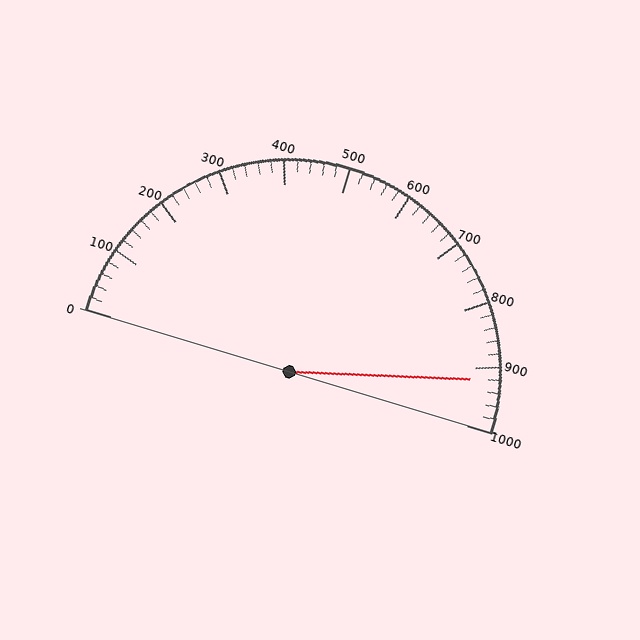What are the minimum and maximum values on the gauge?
The gauge ranges from 0 to 1000.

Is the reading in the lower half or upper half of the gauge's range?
The reading is in the upper half of the range (0 to 1000).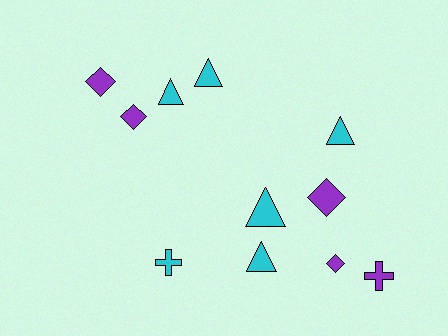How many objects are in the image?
There are 11 objects.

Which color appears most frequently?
Cyan, with 6 objects.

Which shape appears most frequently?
Triangle, with 5 objects.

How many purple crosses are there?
There is 1 purple cross.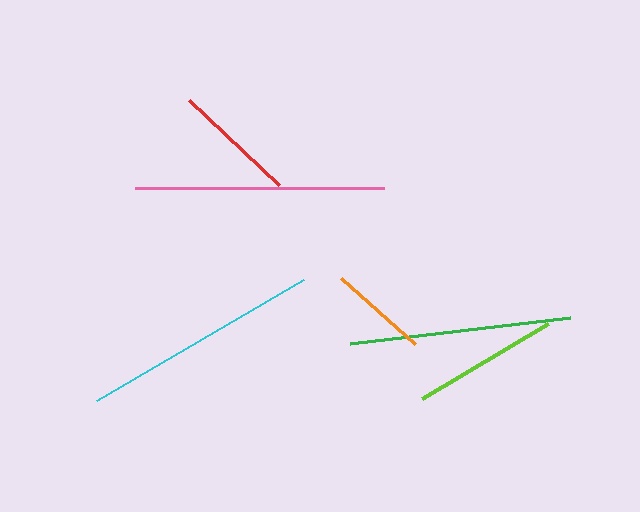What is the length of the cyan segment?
The cyan segment is approximately 239 pixels long.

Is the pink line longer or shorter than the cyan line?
The pink line is longer than the cyan line.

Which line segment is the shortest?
The orange line is the shortest at approximately 99 pixels.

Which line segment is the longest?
The pink line is the longest at approximately 248 pixels.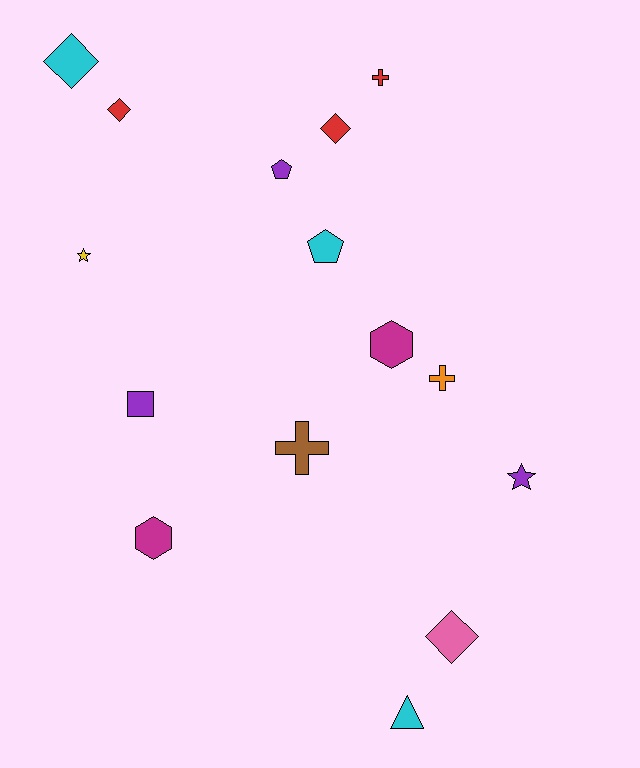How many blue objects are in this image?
There are no blue objects.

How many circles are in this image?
There are no circles.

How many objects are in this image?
There are 15 objects.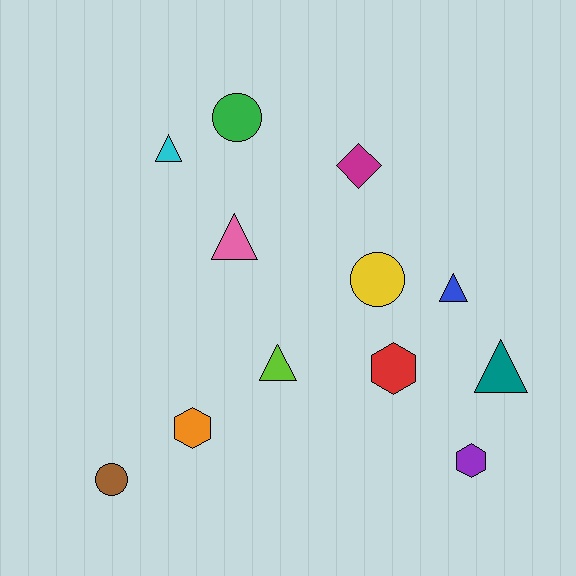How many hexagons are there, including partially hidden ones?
There are 3 hexagons.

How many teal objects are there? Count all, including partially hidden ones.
There is 1 teal object.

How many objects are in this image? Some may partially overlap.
There are 12 objects.